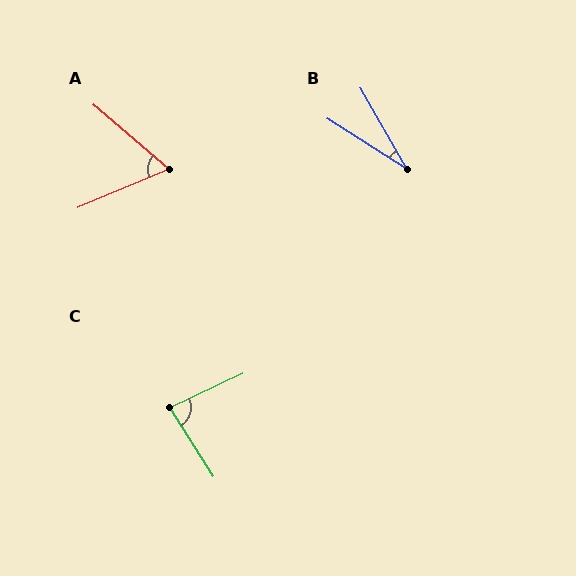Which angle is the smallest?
B, at approximately 28 degrees.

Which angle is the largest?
C, at approximately 83 degrees.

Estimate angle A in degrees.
Approximately 63 degrees.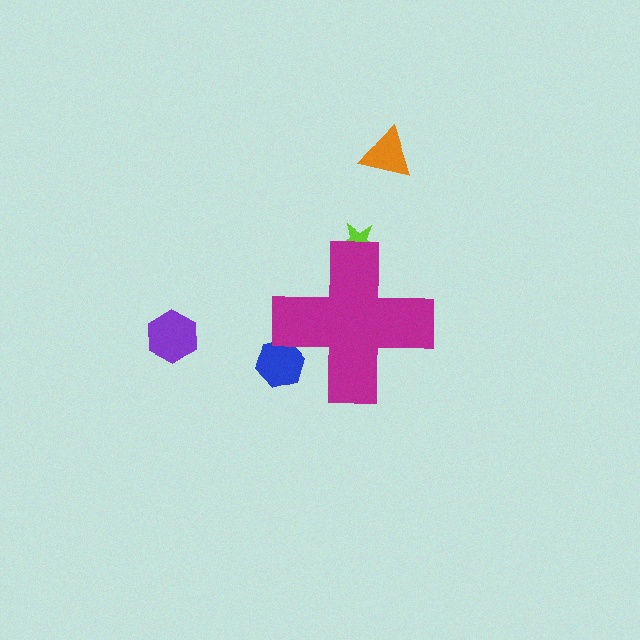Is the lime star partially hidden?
Yes, the lime star is partially hidden behind the magenta cross.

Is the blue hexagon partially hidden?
Yes, the blue hexagon is partially hidden behind the magenta cross.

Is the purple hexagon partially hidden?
No, the purple hexagon is fully visible.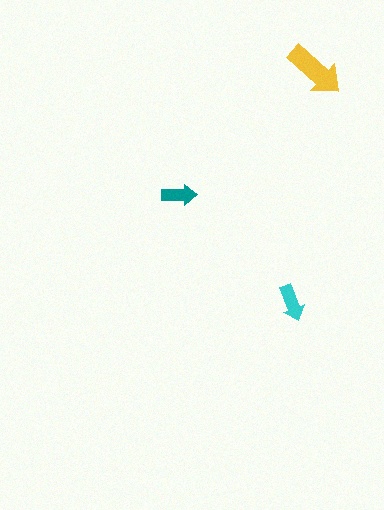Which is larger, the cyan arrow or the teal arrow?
The cyan one.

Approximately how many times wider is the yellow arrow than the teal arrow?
About 1.5 times wider.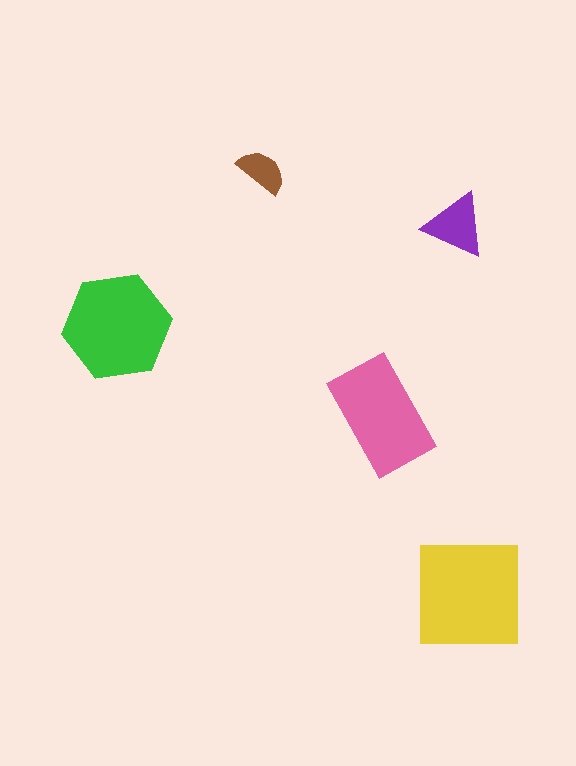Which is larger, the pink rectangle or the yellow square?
The yellow square.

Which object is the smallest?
The brown semicircle.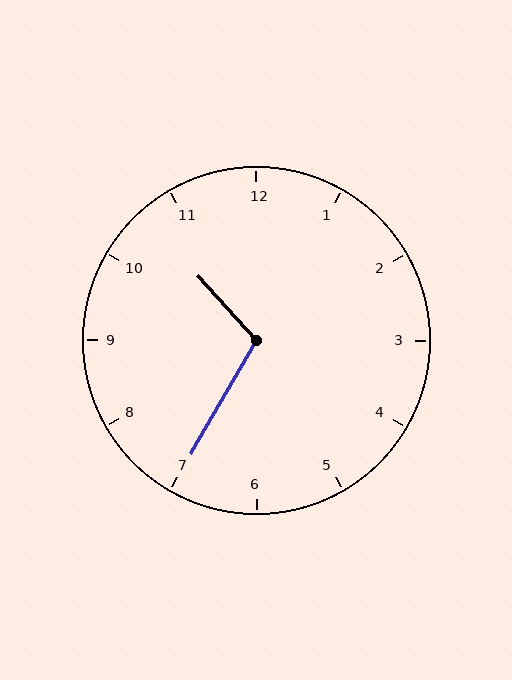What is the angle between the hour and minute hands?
Approximately 108 degrees.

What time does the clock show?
10:35.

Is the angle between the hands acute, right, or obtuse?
It is obtuse.